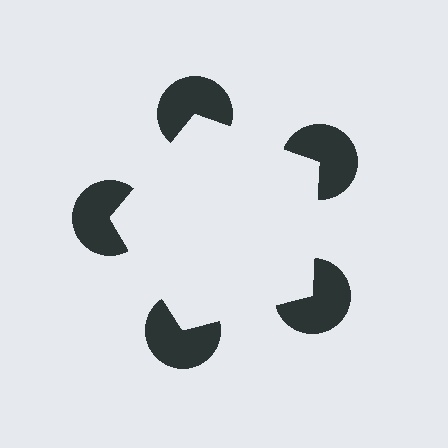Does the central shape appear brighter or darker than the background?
It typically appears slightly brighter than the background, even though no actual brightness change is drawn.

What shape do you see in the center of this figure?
An illusory pentagon — its edges are inferred from the aligned wedge cuts in the pac-man discs, not physically drawn.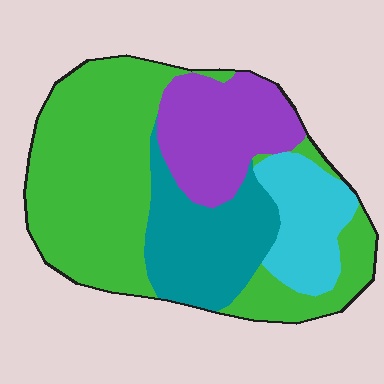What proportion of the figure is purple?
Purple takes up between a sixth and a third of the figure.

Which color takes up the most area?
Green, at roughly 50%.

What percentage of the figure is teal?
Teal takes up less than a quarter of the figure.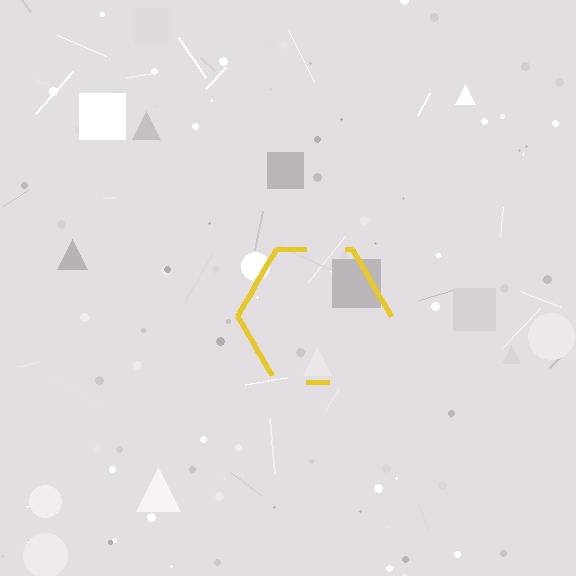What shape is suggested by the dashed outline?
The dashed outline suggests a hexagon.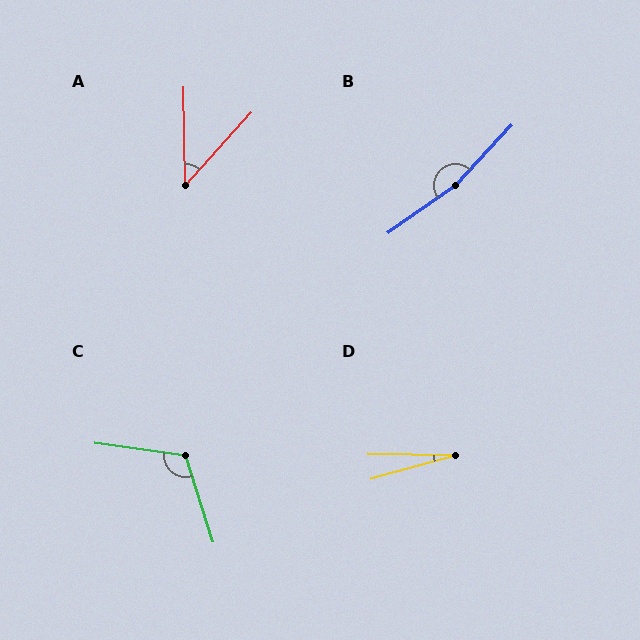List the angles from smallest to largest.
D (17°), A (43°), C (116°), B (168°).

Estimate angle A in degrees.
Approximately 43 degrees.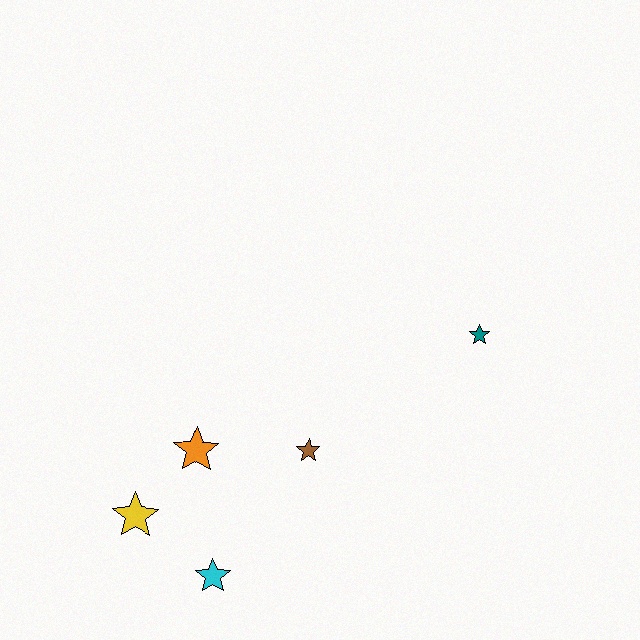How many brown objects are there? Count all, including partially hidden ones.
There is 1 brown object.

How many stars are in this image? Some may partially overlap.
There are 5 stars.